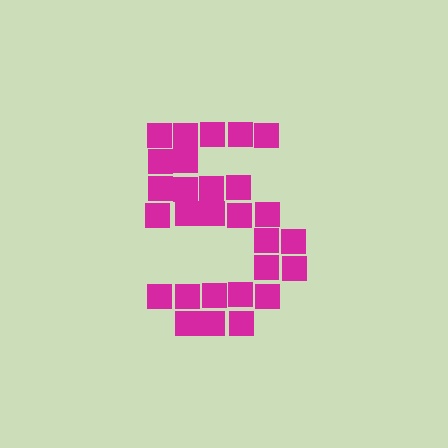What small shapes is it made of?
It is made of small squares.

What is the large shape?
The large shape is the digit 5.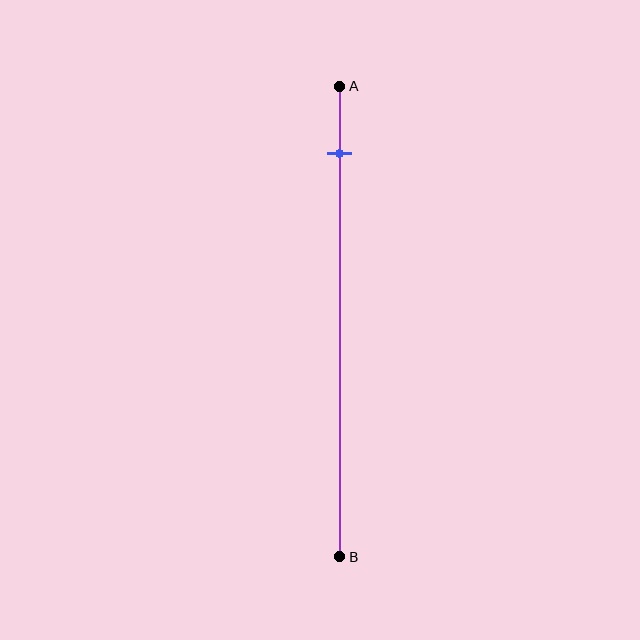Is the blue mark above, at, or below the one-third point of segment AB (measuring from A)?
The blue mark is above the one-third point of segment AB.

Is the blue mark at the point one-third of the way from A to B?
No, the mark is at about 15% from A, not at the 33% one-third point.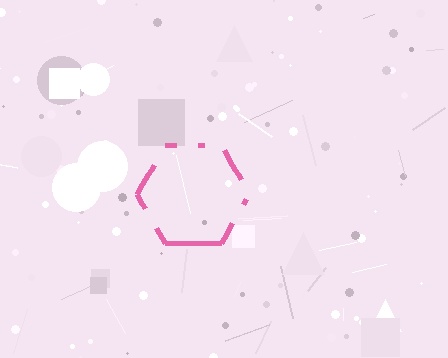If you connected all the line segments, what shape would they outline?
They would outline a hexagon.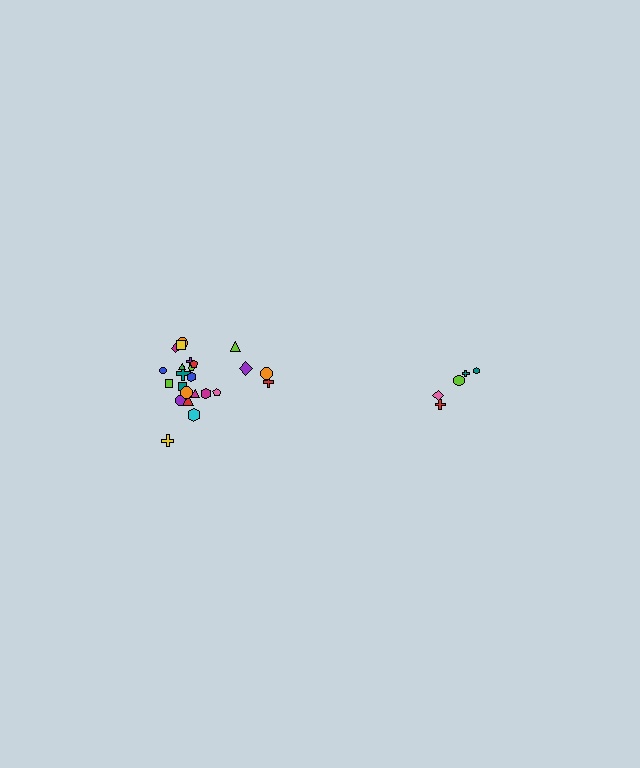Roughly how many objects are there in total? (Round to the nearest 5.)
Roughly 30 objects in total.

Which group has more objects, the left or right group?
The left group.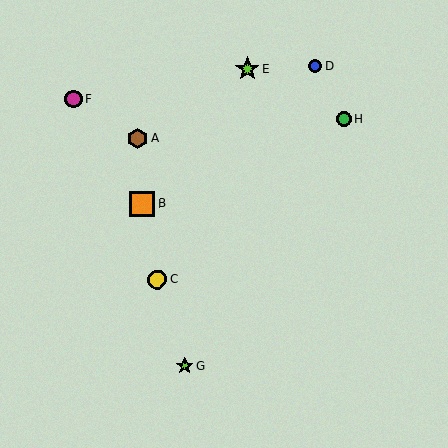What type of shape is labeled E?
Shape E is a lime star.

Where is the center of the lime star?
The center of the lime star is at (247, 69).